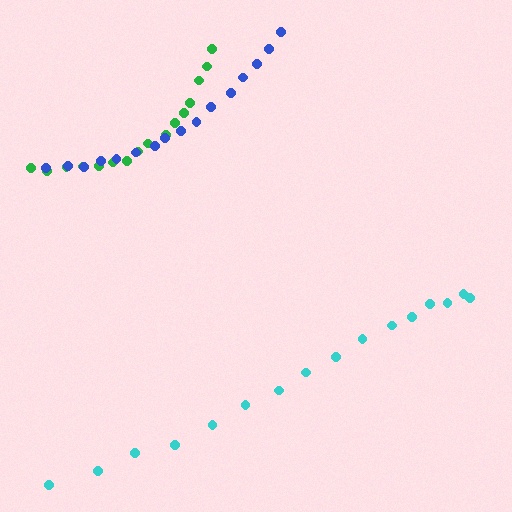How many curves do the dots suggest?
There are 3 distinct paths.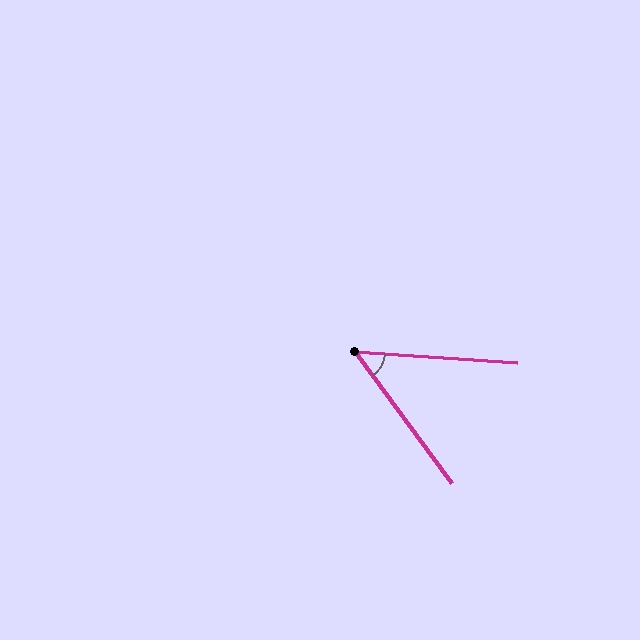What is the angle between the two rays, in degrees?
Approximately 49 degrees.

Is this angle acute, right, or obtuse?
It is acute.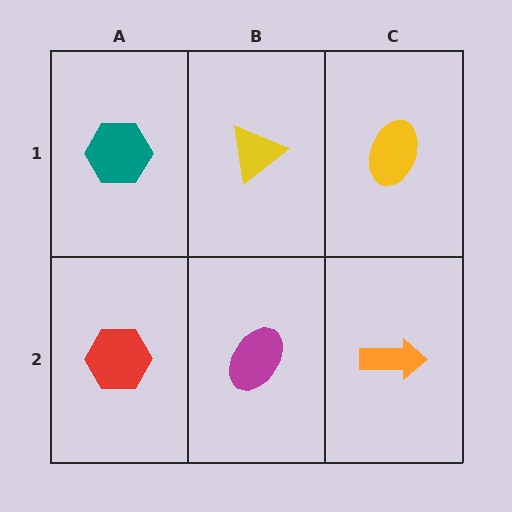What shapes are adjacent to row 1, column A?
A red hexagon (row 2, column A), a yellow triangle (row 1, column B).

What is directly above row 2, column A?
A teal hexagon.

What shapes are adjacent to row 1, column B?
A magenta ellipse (row 2, column B), a teal hexagon (row 1, column A), a yellow ellipse (row 1, column C).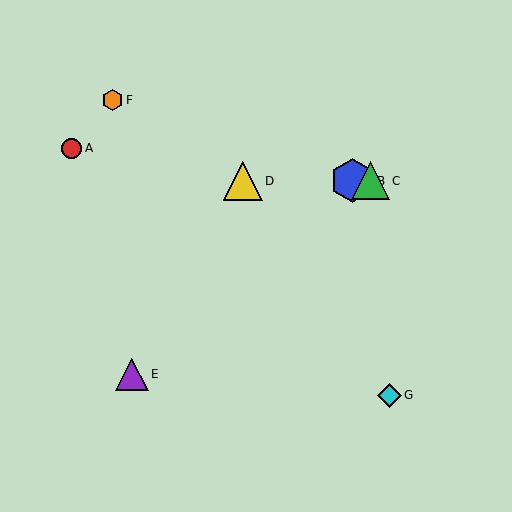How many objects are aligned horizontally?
3 objects (B, C, D) are aligned horizontally.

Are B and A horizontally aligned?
No, B is at y≈181 and A is at y≈148.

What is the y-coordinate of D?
Object D is at y≈181.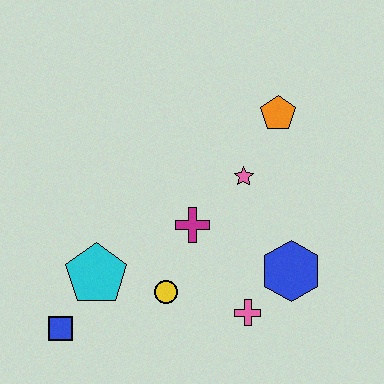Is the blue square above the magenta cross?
No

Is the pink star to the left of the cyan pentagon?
No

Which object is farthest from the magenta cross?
The blue square is farthest from the magenta cross.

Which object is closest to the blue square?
The cyan pentagon is closest to the blue square.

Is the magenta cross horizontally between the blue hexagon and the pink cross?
No